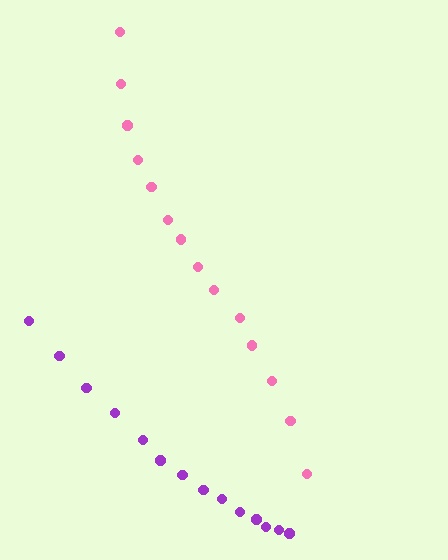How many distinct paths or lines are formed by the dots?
There are 2 distinct paths.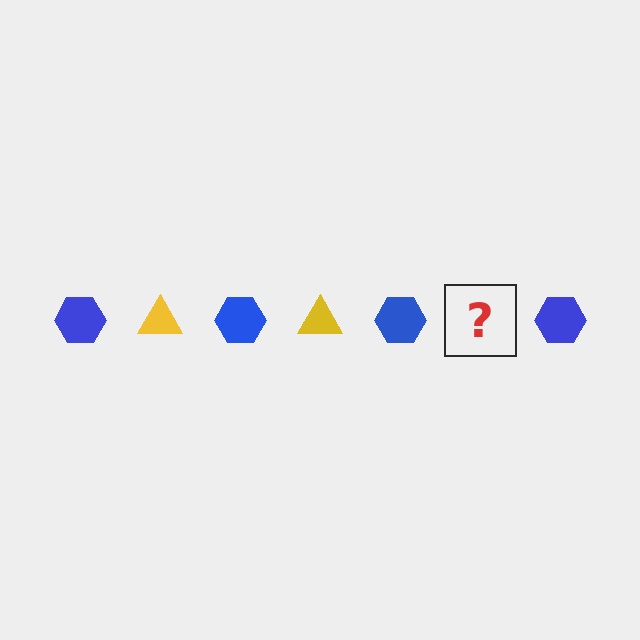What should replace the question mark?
The question mark should be replaced with a yellow triangle.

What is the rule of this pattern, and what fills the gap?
The rule is that the pattern alternates between blue hexagon and yellow triangle. The gap should be filled with a yellow triangle.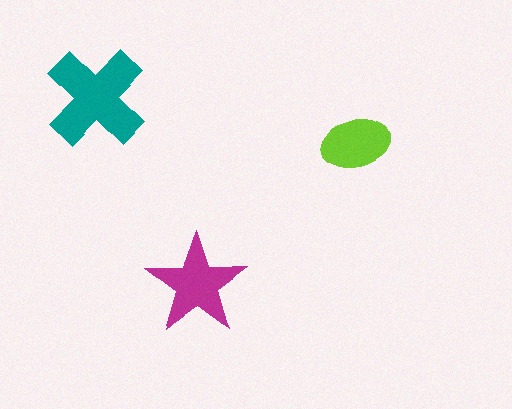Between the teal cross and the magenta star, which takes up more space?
The teal cross.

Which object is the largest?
The teal cross.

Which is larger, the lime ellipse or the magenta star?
The magenta star.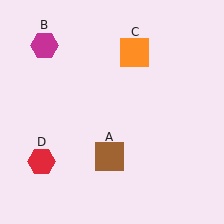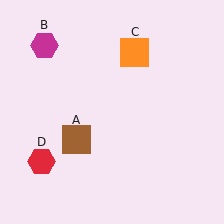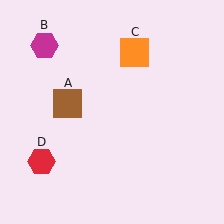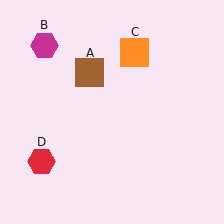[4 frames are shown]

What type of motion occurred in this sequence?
The brown square (object A) rotated clockwise around the center of the scene.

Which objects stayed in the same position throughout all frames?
Magenta hexagon (object B) and orange square (object C) and red hexagon (object D) remained stationary.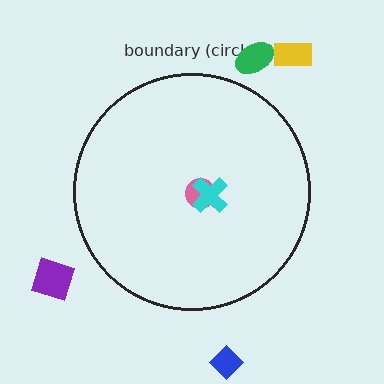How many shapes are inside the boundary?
2 inside, 4 outside.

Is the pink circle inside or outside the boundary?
Inside.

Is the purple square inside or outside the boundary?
Outside.